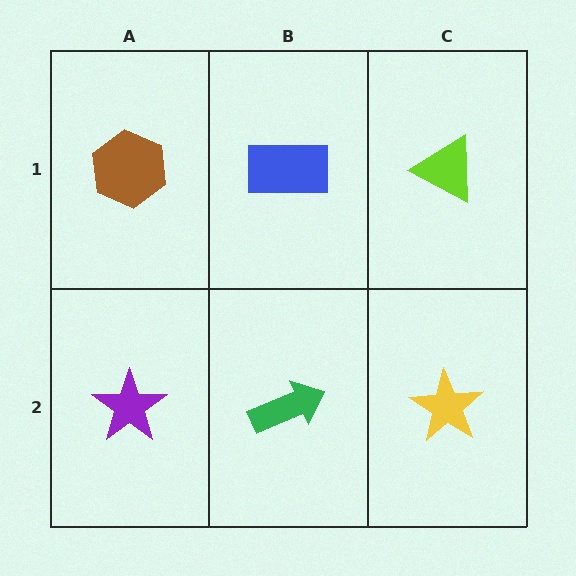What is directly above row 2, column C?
A lime triangle.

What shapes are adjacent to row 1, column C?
A yellow star (row 2, column C), a blue rectangle (row 1, column B).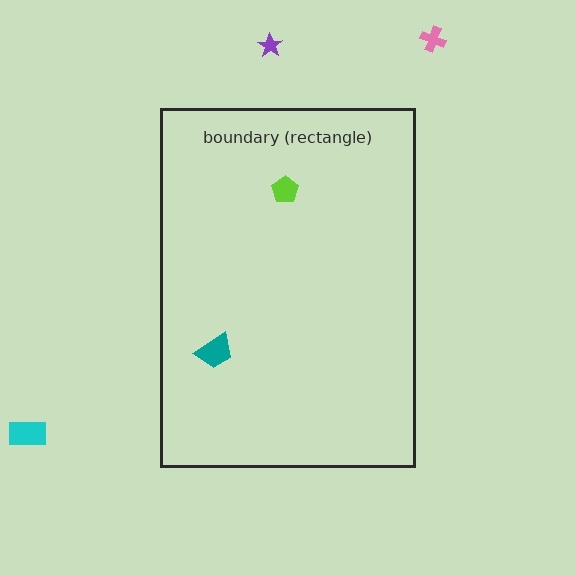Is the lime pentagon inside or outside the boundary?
Inside.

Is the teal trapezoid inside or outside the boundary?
Inside.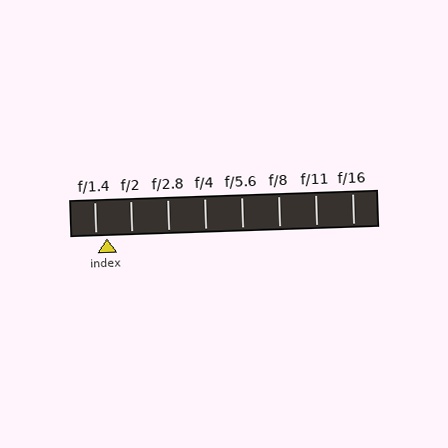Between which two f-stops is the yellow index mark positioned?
The index mark is between f/1.4 and f/2.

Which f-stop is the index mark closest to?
The index mark is closest to f/1.4.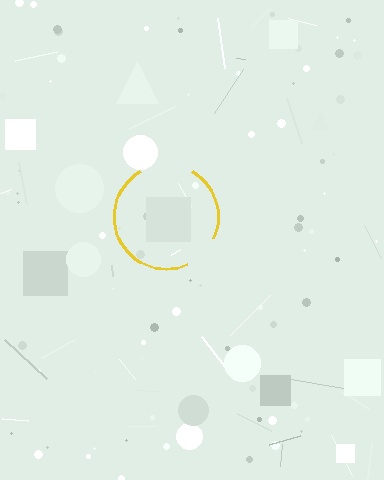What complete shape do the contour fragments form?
The contour fragments form a circle.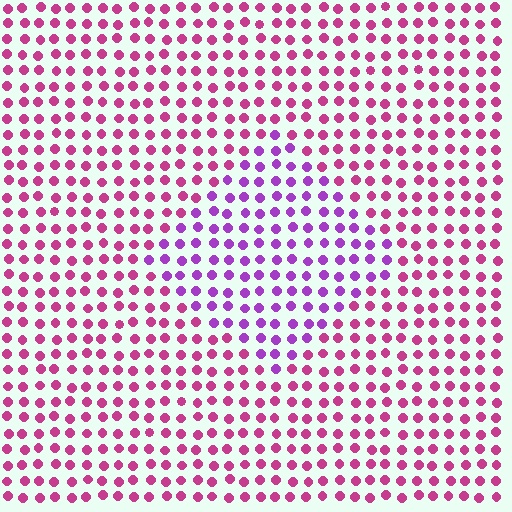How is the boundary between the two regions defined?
The boundary is defined purely by a slight shift in hue (about 39 degrees). Spacing, size, and orientation are identical on both sides.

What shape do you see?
I see a diamond.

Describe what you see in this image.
The image is filled with small magenta elements in a uniform arrangement. A diamond-shaped region is visible where the elements are tinted to a slightly different hue, forming a subtle color boundary.